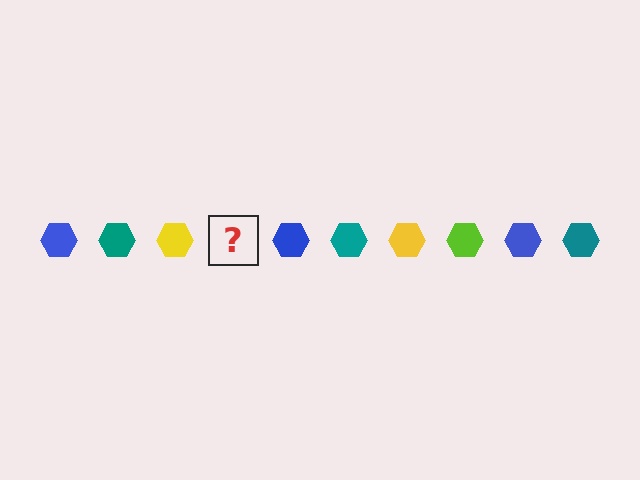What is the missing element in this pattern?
The missing element is a lime hexagon.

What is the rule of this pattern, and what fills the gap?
The rule is that the pattern cycles through blue, teal, yellow, lime hexagons. The gap should be filled with a lime hexagon.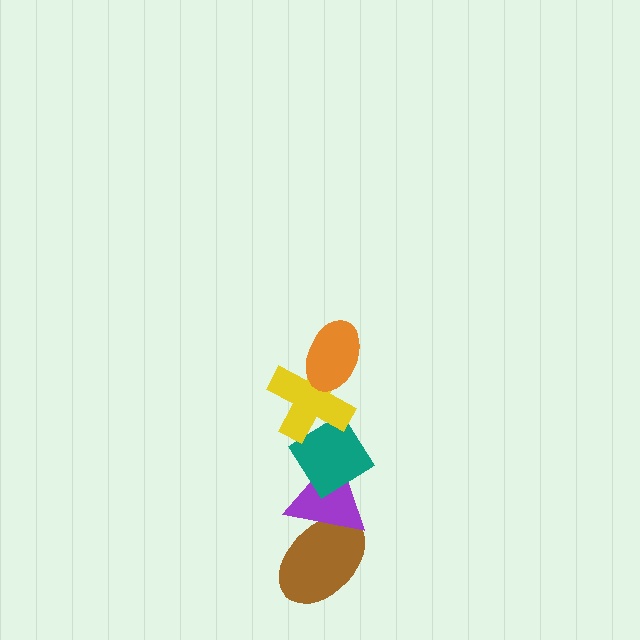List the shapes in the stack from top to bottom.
From top to bottom: the orange ellipse, the yellow cross, the teal diamond, the purple triangle, the brown ellipse.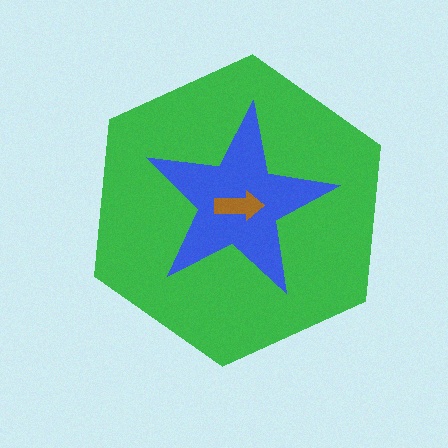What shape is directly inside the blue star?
The brown arrow.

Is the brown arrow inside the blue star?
Yes.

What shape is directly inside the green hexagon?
The blue star.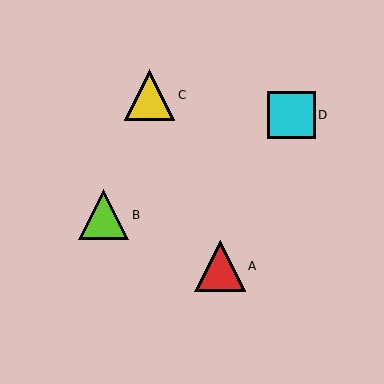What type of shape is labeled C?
Shape C is a yellow triangle.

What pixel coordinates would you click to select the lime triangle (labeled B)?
Click at (104, 215) to select the lime triangle B.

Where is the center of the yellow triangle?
The center of the yellow triangle is at (149, 95).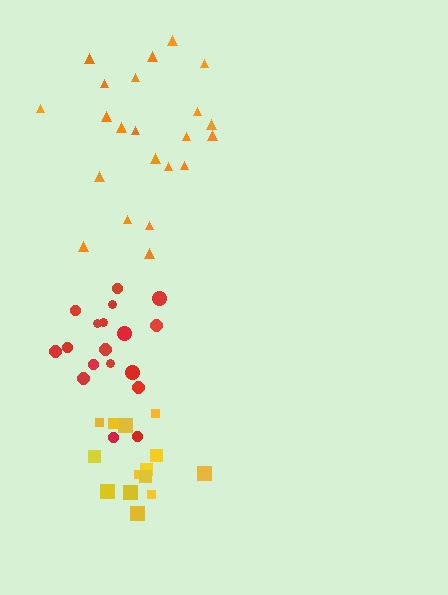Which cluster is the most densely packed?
Yellow.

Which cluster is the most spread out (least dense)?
Orange.